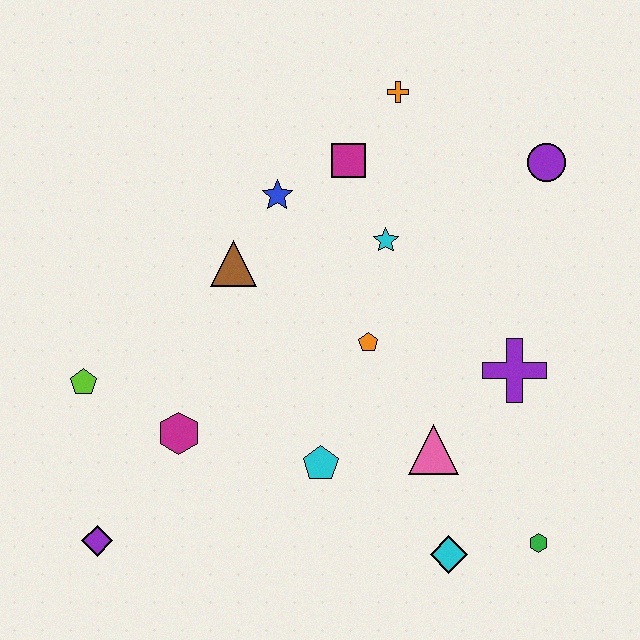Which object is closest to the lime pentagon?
The magenta hexagon is closest to the lime pentagon.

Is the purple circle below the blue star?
No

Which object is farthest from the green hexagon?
The lime pentagon is farthest from the green hexagon.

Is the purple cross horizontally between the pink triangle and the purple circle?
Yes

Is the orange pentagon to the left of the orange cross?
Yes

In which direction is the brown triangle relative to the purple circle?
The brown triangle is to the left of the purple circle.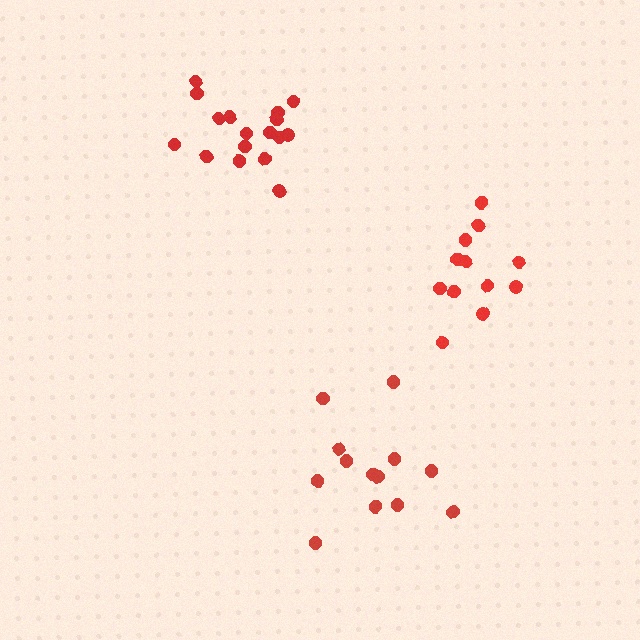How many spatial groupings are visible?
There are 3 spatial groupings.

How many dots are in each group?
Group 1: 17 dots, Group 2: 13 dots, Group 3: 13 dots (43 total).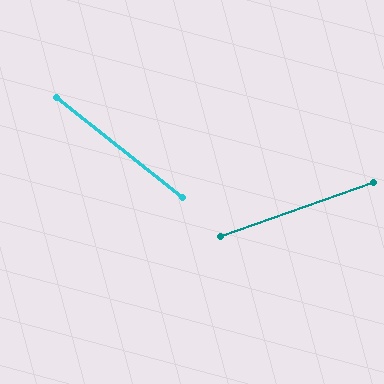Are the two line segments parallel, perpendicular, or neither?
Neither parallel nor perpendicular — they differ by about 58°.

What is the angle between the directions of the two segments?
Approximately 58 degrees.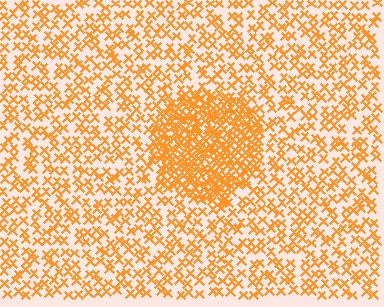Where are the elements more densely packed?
The elements are more densely packed inside the circle boundary.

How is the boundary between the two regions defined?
The boundary is defined by a change in element density (approximately 2.5x ratio). All elements are the same color, size, and shape.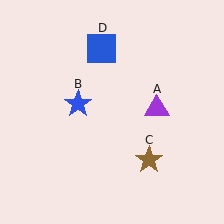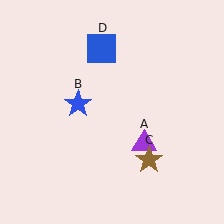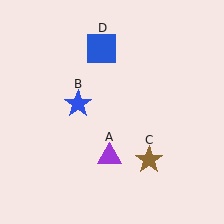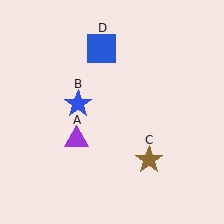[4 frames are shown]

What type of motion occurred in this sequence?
The purple triangle (object A) rotated clockwise around the center of the scene.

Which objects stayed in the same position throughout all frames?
Blue star (object B) and brown star (object C) and blue square (object D) remained stationary.